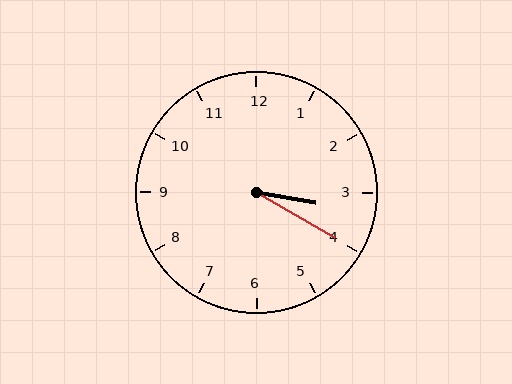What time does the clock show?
3:20.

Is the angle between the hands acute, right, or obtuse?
It is acute.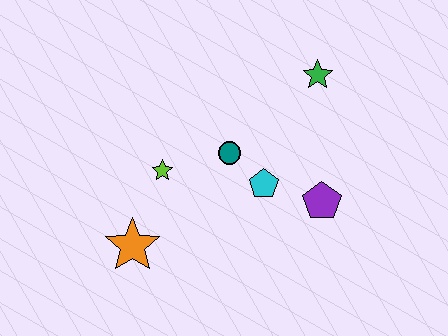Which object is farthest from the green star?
The orange star is farthest from the green star.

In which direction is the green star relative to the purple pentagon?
The green star is above the purple pentagon.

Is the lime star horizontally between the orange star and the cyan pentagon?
Yes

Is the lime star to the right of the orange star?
Yes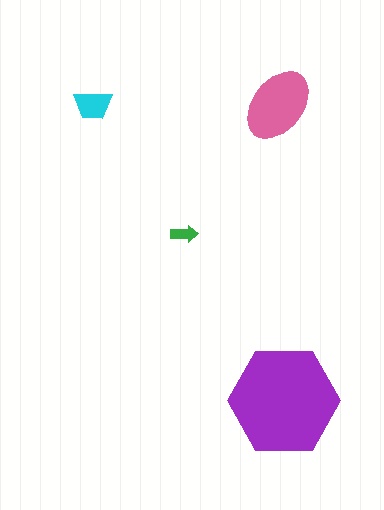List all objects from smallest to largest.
The green arrow, the cyan trapezoid, the pink ellipse, the purple hexagon.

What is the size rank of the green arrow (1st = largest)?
4th.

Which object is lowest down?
The purple hexagon is bottommost.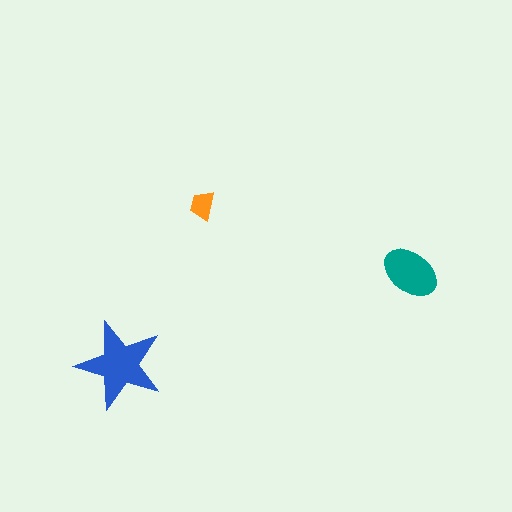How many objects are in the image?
There are 3 objects in the image.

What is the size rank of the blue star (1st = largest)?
1st.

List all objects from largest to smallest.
The blue star, the teal ellipse, the orange trapezoid.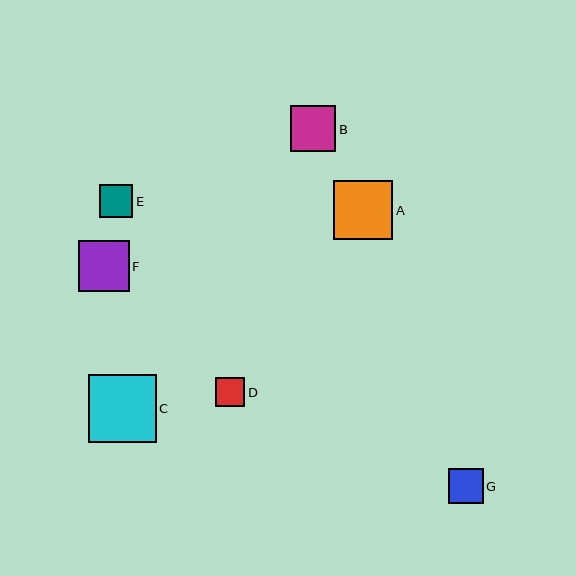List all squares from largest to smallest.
From largest to smallest: C, A, F, B, G, E, D.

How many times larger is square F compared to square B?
Square F is approximately 1.1 times the size of square B.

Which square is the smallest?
Square D is the smallest with a size of approximately 29 pixels.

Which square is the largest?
Square C is the largest with a size of approximately 68 pixels.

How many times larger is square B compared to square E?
Square B is approximately 1.4 times the size of square E.